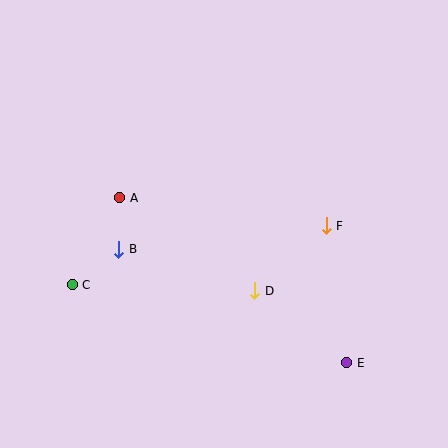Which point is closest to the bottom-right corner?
Point E is closest to the bottom-right corner.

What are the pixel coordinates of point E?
Point E is at (347, 363).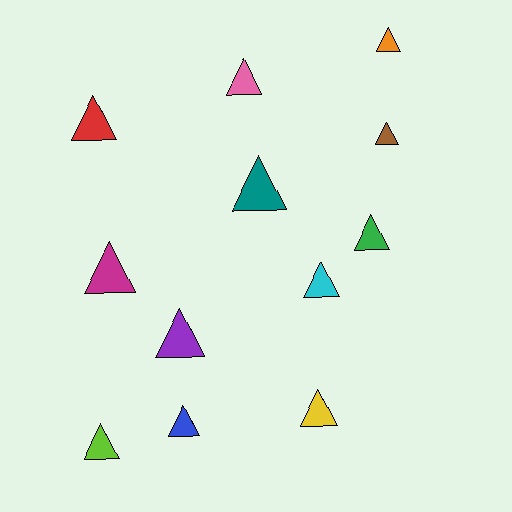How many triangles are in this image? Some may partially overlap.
There are 12 triangles.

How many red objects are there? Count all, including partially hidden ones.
There is 1 red object.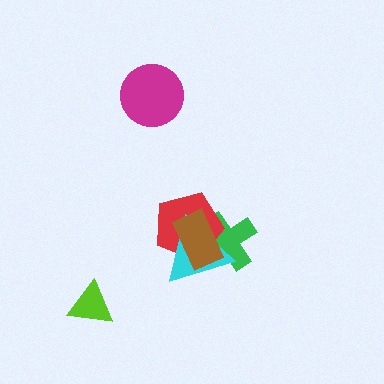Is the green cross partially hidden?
Yes, it is partially covered by another shape.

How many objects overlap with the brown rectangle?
3 objects overlap with the brown rectangle.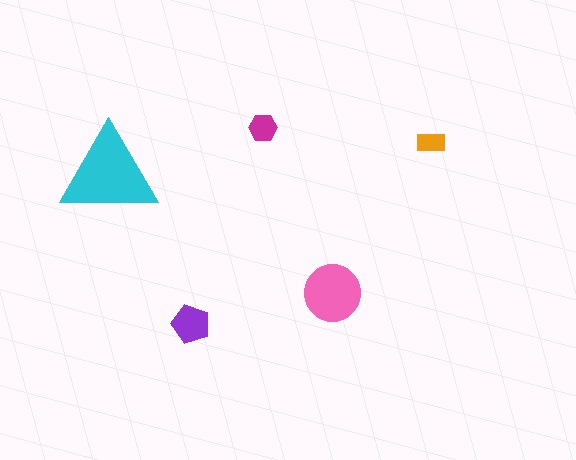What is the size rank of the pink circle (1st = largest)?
2nd.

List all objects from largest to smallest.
The cyan triangle, the pink circle, the purple pentagon, the magenta hexagon, the orange rectangle.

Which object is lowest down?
The purple pentagon is bottommost.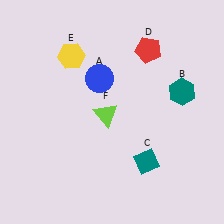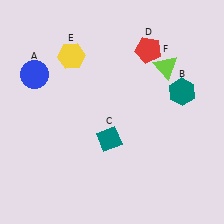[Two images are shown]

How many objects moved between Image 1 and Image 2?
3 objects moved between the two images.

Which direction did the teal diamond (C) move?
The teal diamond (C) moved left.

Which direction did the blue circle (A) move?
The blue circle (A) moved left.